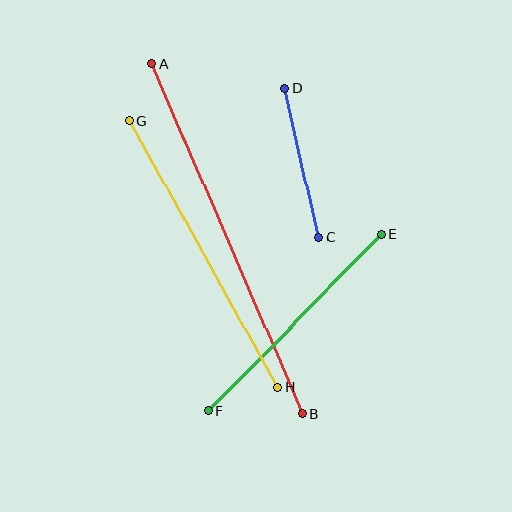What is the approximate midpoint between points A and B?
The midpoint is at approximately (227, 238) pixels.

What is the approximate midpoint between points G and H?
The midpoint is at approximately (203, 254) pixels.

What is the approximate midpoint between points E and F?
The midpoint is at approximately (295, 323) pixels.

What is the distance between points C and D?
The distance is approximately 153 pixels.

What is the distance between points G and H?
The distance is approximately 305 pixels.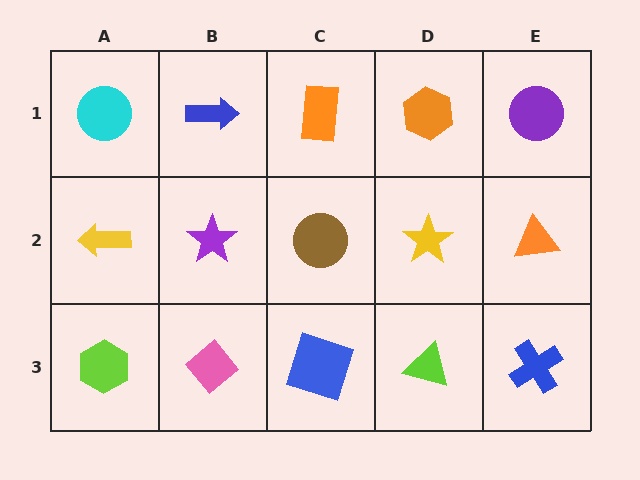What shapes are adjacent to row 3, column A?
A yellow arrow (row 2, column A), a pink diamond (row 3, column B).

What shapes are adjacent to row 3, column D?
A yellow star (row 2, column D), a blue square (row 3, column C), a blue cross (row 3, column E).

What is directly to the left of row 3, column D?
A blue square.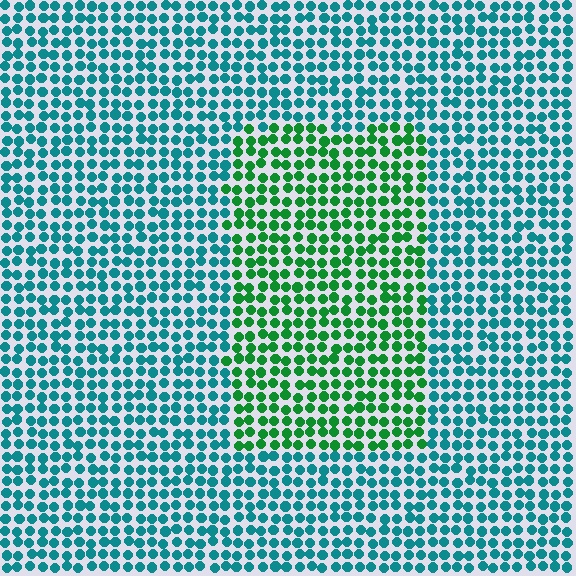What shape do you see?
I see a rectangle.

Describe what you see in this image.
The image is filled with small teal elements in a uniform arrangement. A rectangle-shaped region is visible where the elements are tinted to a slightly different hue, forming a subtle color boundary.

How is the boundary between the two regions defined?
The boundary is defined purely by a slight shift in hue (about 47 degrees). Spacing, size, and orientation are identical on both sides.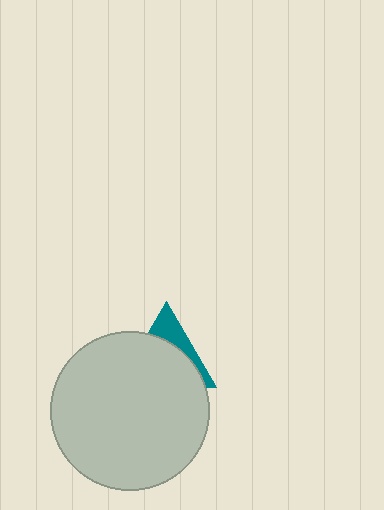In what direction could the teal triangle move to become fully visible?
The teal triangle could move up. That would shift it out from behind the light gray circle entirely.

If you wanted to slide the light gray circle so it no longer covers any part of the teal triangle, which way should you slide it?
Slide it down — that is the most direct way to separate the two shapes.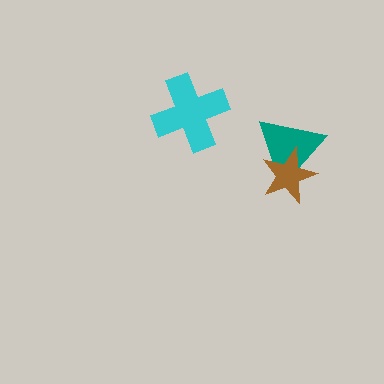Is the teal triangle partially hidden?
Yes, it is partially covered by another shape.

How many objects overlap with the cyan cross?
0 objects overlap with the cyan cross.